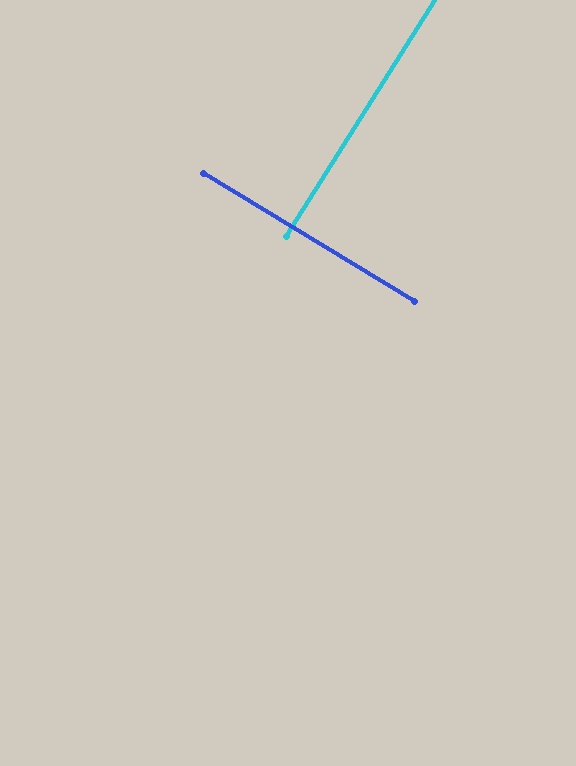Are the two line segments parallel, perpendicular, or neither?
Perpendicular — they meet at approximately 89°.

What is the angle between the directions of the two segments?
Approximately 89 degrees.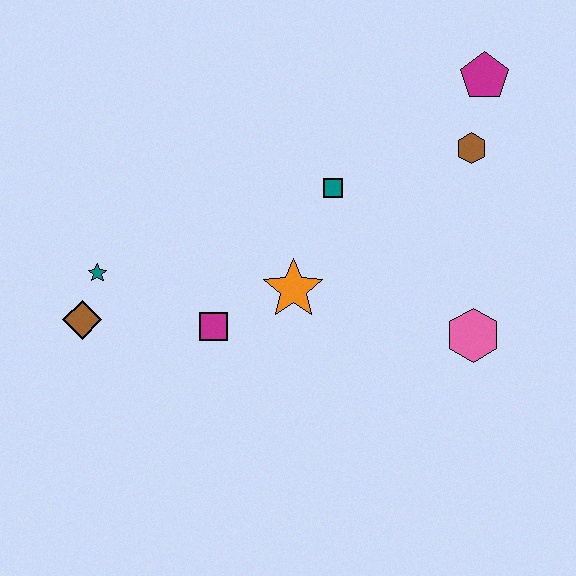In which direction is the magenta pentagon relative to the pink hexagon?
The magenta pentagon is above the pink hexagon.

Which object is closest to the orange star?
The magenta square is closest to the orange star.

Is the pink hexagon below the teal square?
Yes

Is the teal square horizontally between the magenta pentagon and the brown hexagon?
No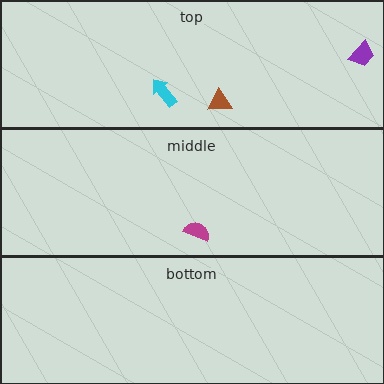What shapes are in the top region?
The brown triangle, the cyan arrow, the purple trapezoid.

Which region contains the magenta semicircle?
The middle region.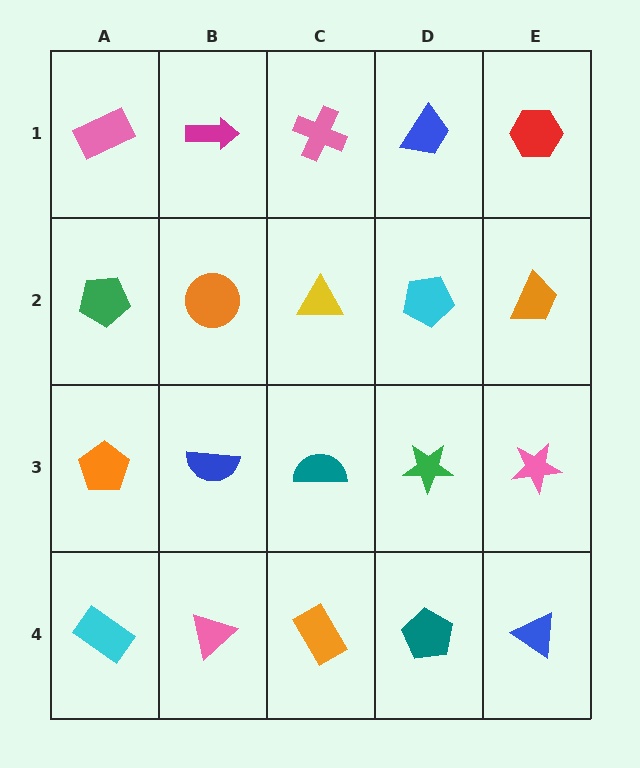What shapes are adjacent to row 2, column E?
A red hexagon (row 1, column E), a pink star (row 3, column E), a cyan pentagon (row 2, column D).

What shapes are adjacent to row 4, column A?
An orange pentagon (row 3, column A), a pink triangle (row 4, column B).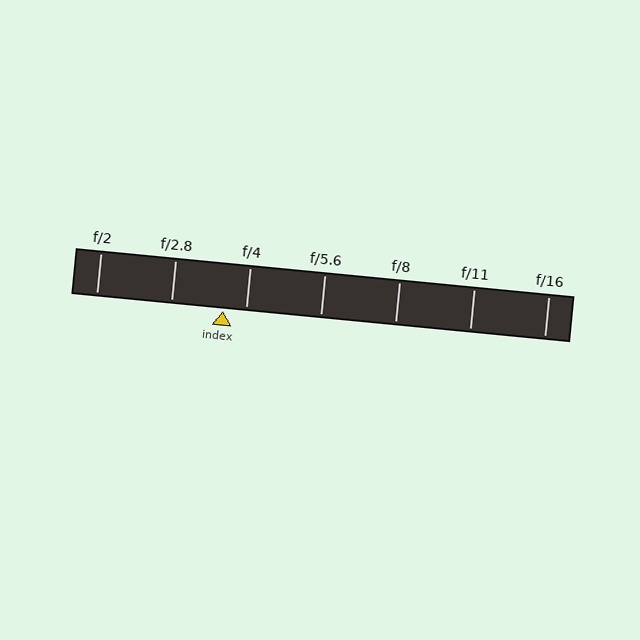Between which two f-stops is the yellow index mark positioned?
The index mark is between f/2.8 and f/4.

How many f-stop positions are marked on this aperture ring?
There are 7 f-stop positions marked.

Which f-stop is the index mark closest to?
The index mark is closest to f/4.